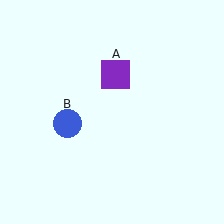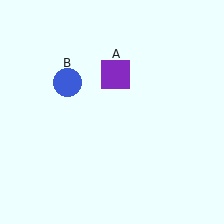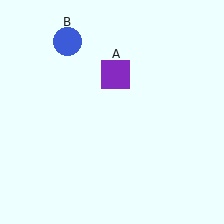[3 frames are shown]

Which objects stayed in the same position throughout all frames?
Purple square (object A) remained stationary.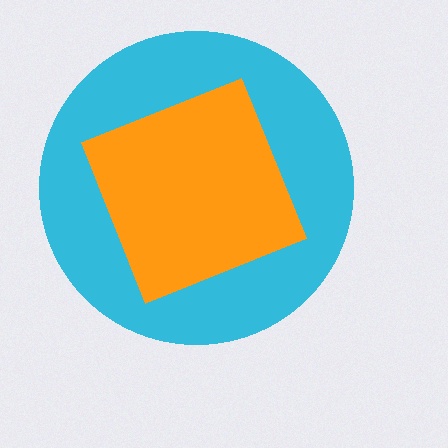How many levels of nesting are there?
2.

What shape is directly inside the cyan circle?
The orange diamond.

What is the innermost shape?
The orange diamond.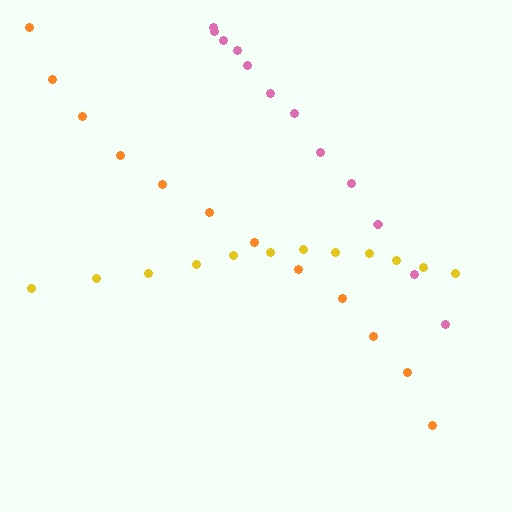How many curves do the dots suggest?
There are 3 distinct paths.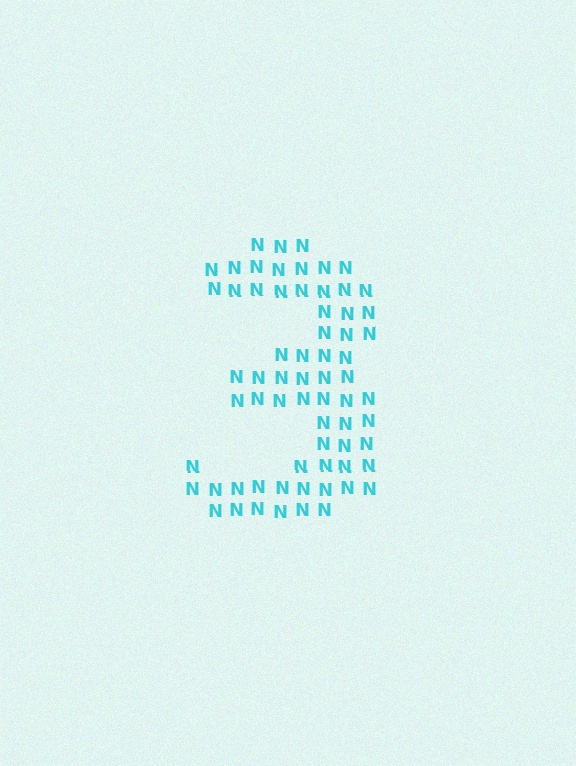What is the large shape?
The large shape is the digit 3.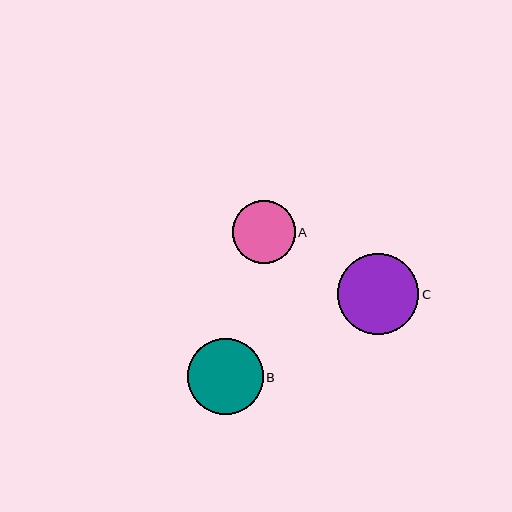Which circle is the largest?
Circle C is the largest with a size of approximately 81 pixels.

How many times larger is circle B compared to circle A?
Circle B is approximately 1.2 times the size of circle A.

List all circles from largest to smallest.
From largest to smallest: C, B, A.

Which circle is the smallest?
Circle A is the smallest with a size of approximately 63 pixels.